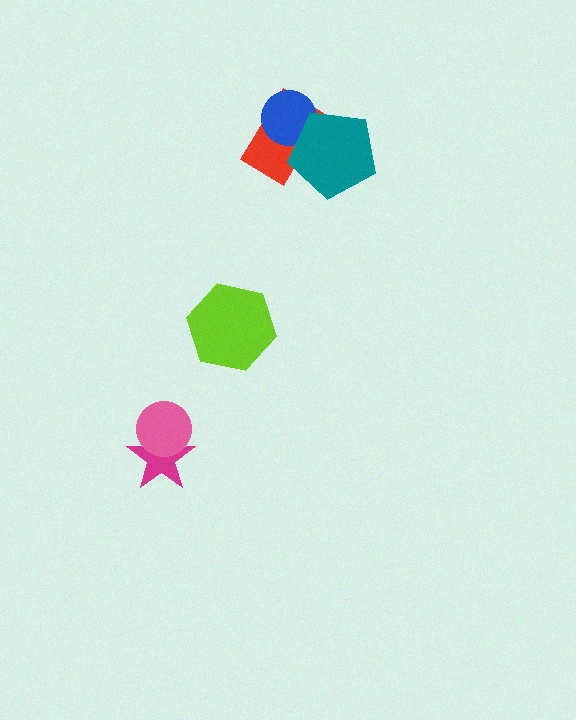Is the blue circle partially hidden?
Yes, it is partially covered by another shape.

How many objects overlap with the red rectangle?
2 objects overlap with the red rectangle.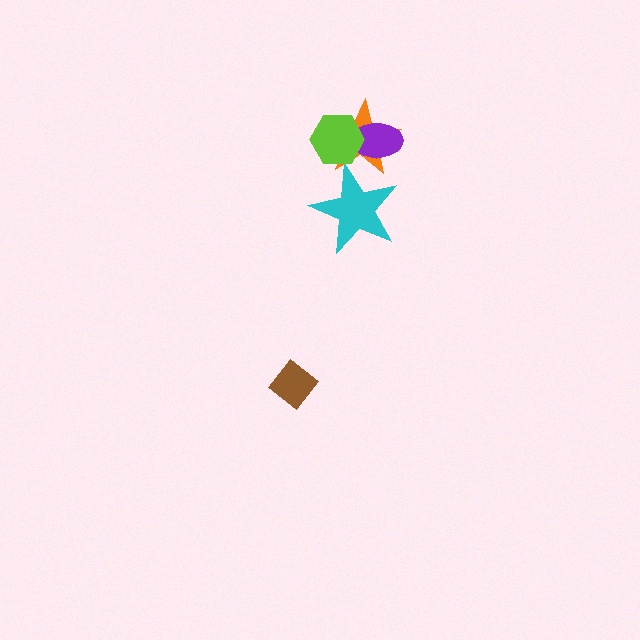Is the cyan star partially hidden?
Yes, it is partially covered by another shape.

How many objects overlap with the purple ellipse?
2 objects overlap with the purple ellipse.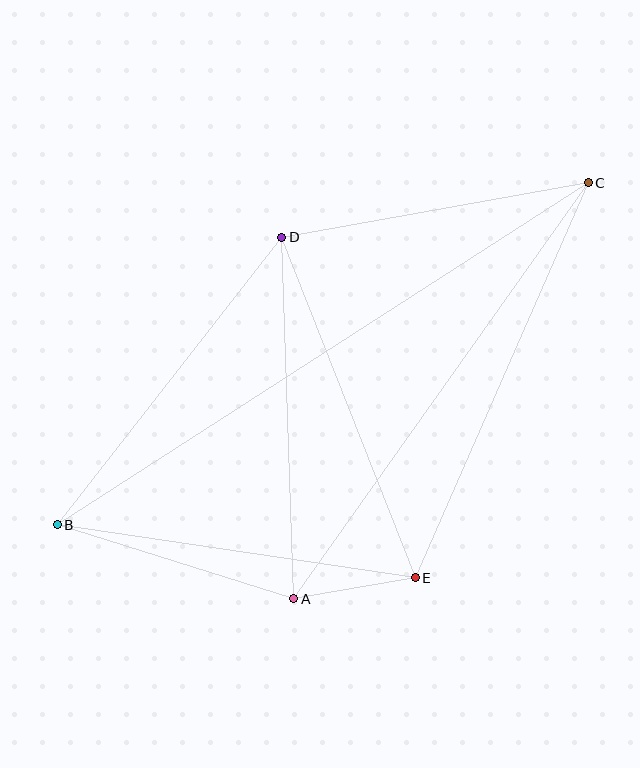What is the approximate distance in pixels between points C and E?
The distance between C and E is approximately 431 pixels.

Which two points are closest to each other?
Points A and E are closest to each other.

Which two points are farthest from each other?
Points B and C are farthest from each other.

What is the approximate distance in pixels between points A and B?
The distance between A and B is approximately 247 pixels.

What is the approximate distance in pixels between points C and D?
The distance between C and D is approximately 311 pixels.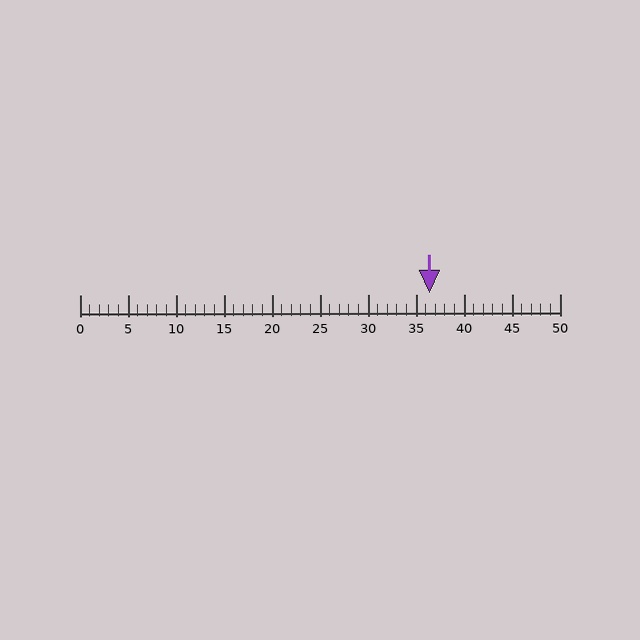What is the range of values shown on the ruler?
The ruler shows values from 0 to 50.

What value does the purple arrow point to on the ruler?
The purple arrow points to approximately 36.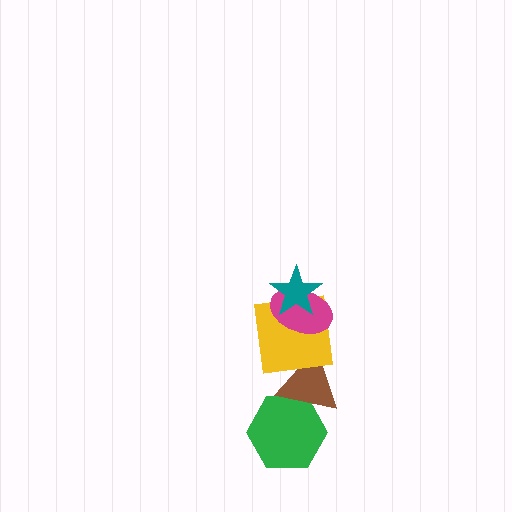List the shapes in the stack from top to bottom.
From top to bottom: the teal star, the magenta ellipse, the yellow square, the brown triangle, the green hexagon.